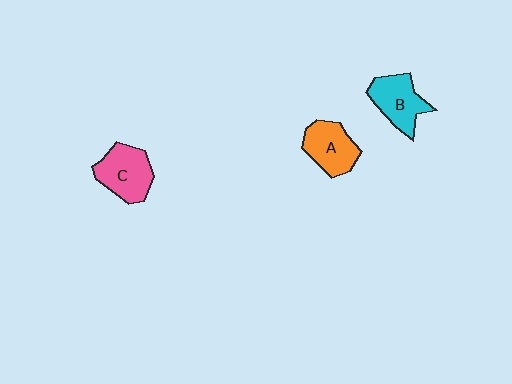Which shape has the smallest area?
Shape A (orange).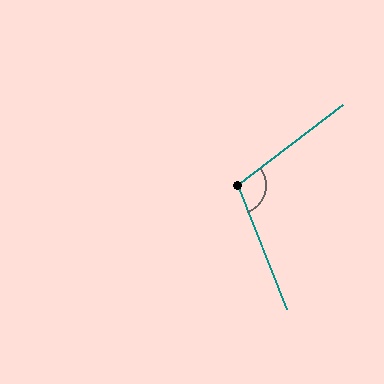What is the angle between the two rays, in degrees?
Approximately 106 degrees.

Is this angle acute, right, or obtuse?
It is obtuse.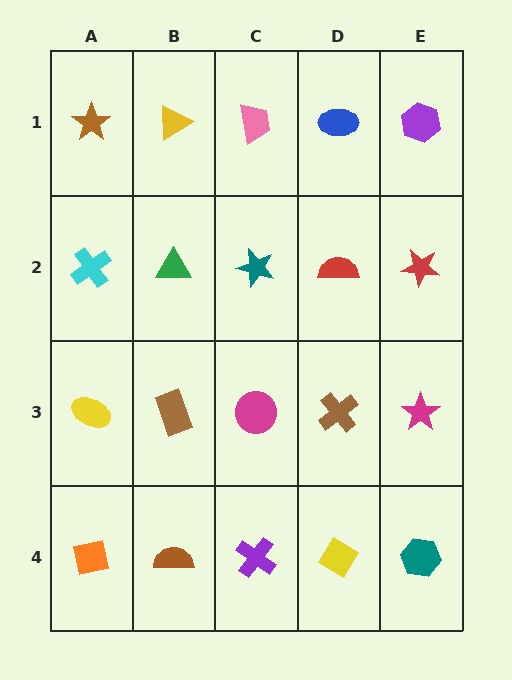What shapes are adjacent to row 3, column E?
A red star (row 2, column E), a teal hexagon (row 4, column E), a brown cross (row 3, column D).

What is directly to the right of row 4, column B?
A purple cross.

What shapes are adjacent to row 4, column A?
A yellow ellipse (row 3, column A), a brown semicircle (row 4, column B).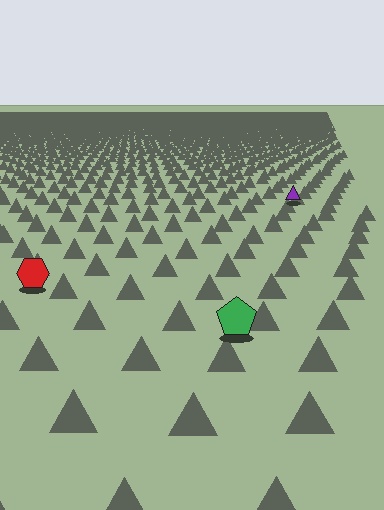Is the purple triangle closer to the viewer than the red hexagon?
No. The red hexagon is closer — you can tell from the texture gradient: the ground texture is coarser near it.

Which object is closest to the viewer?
The green pentagon is closest. The texture marks near it are larger and more spread out.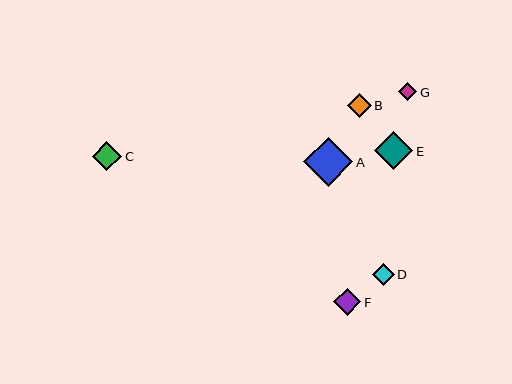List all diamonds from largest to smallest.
From largest to smallest: A, E, C, F, B, D, G.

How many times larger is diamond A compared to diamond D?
Diamond A is approximately 2.3 times the size of diamond D.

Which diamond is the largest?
Diamond A is the largest with a size of approximately 49 pixels.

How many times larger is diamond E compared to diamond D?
Diamond E is approximately 1.8 times the size of diamond D.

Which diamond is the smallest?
Diamond G is the smallest with a size of approximately 18 pixels.